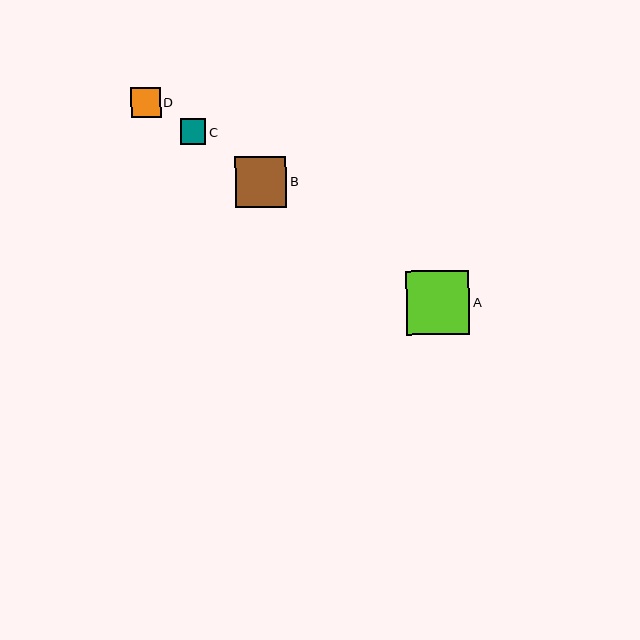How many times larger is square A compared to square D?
Square A is approximately 2.1 times the size of square D.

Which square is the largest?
Square A is the largest with a size of approximately 64 pixels.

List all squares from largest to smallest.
From largest to smallest: A, B, D, C.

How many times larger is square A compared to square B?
Square A is approximately 1.2 times the size of square B.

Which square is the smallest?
Square C is the smallest with a size of approximately 25 pixels.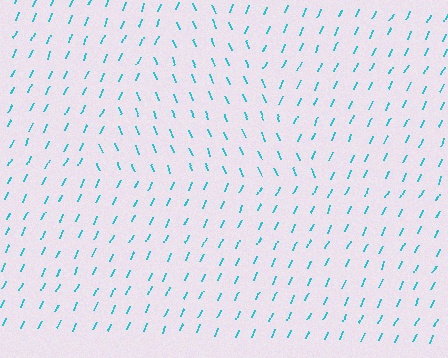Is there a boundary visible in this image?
Yes, there is a texture boundary formed by a change in line orientation.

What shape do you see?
I see a triangle.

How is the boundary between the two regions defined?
The boundary is defined purely by a change in line orientation (approximately 45 degrees difference). All lines are the same color and thickness.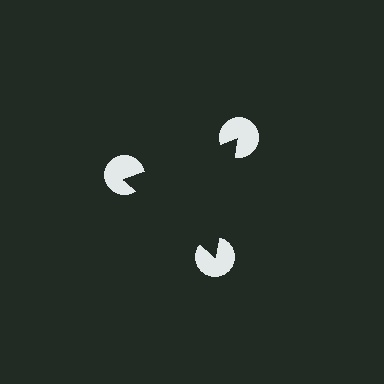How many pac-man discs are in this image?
There are 3 — one at each vertex of the illusory triangle.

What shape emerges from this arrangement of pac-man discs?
An illusory triangle — its edges are inferred from the aligned wedge cuts in the pac-man discs, not physically drawn.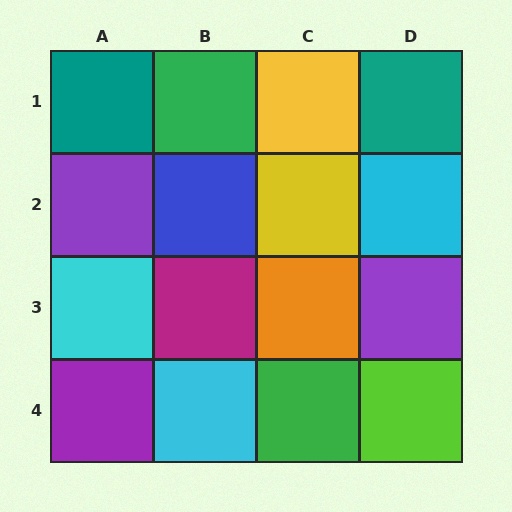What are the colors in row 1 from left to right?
Teal, green, yellow, teal.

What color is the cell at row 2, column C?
Yellow.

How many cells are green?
2 cells are green.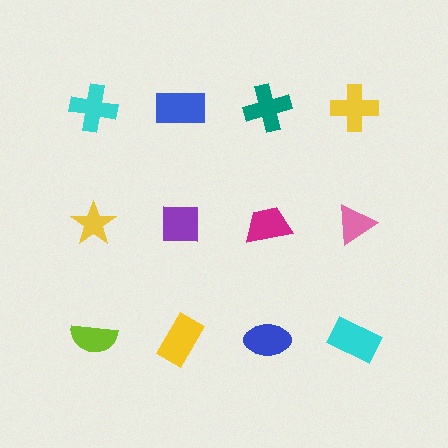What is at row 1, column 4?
A yellow cross.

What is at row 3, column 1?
A lime semicircle.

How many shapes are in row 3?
4 shapes.